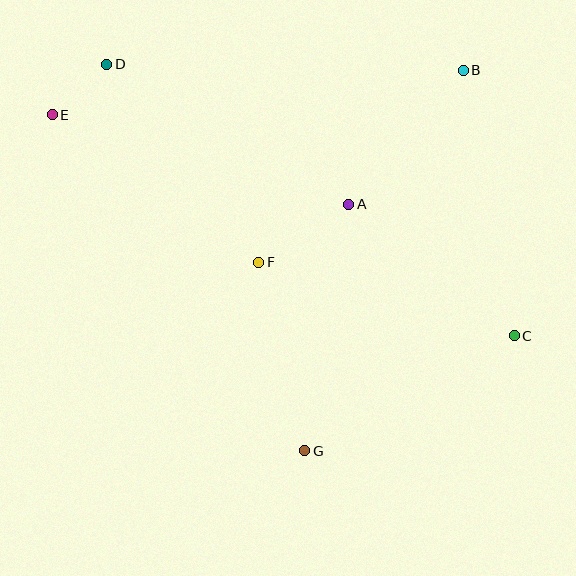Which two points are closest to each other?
Points D and E are closest to each other.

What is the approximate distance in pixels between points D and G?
The distance between D and G is approximately 434 pixels.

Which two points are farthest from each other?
Points C and E are farthest from each other.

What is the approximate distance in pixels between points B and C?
The distance between B and C is approximately 270 pixels.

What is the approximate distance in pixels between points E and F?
The distance between E and F is approximately 254 pixels.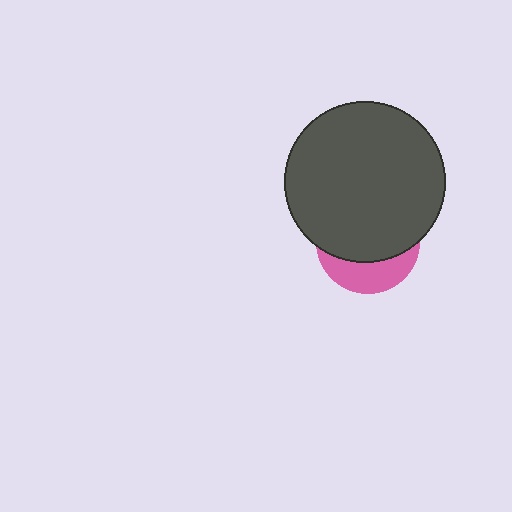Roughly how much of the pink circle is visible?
A small part of it is visible (roughly 32%).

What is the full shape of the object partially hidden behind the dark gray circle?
The partially hidden object is a pink circle.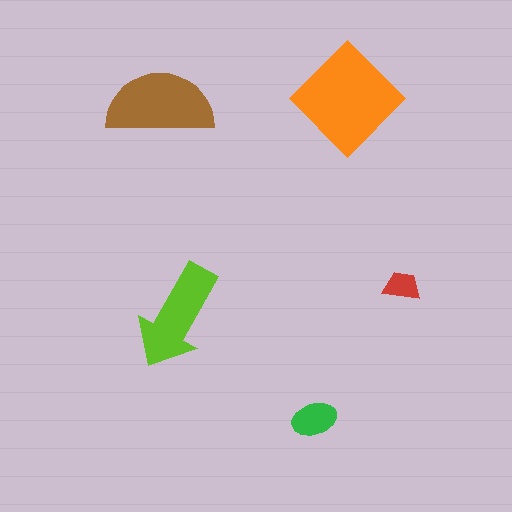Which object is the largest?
The orange diamond.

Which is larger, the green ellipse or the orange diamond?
The orange diamond.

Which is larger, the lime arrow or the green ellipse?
The lime arrow.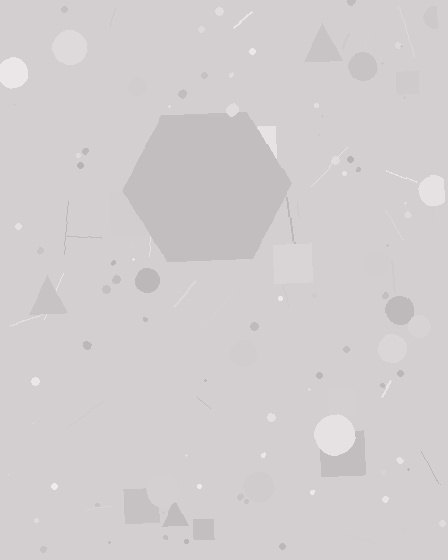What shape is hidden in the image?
A hexagon is hidden in the image.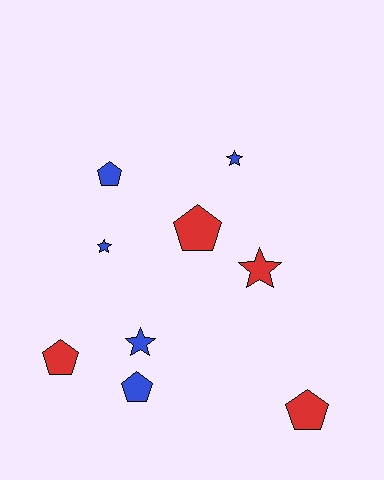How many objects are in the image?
There are 9 objects.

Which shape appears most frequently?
Pentagon, with 5 objects.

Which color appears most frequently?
Blue, with 5 objects.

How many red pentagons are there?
There are 3 red pentagons.